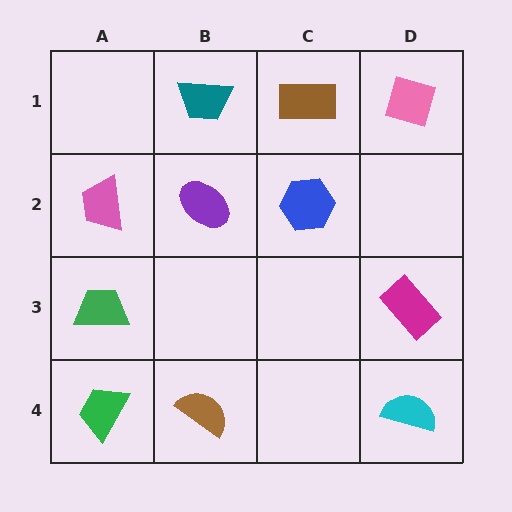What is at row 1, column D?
A pink diamond.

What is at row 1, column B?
A teal trapezoid.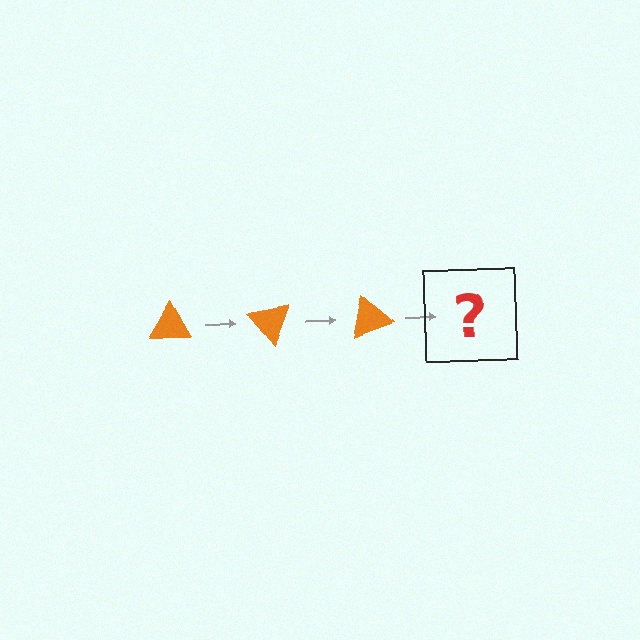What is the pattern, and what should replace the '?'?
The pattern is that the triangle rotates 50 degrees each step. The '?' should be an orange triangle rotated 150 degrees.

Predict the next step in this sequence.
The next step is an orange triangle rotated 150 degrees.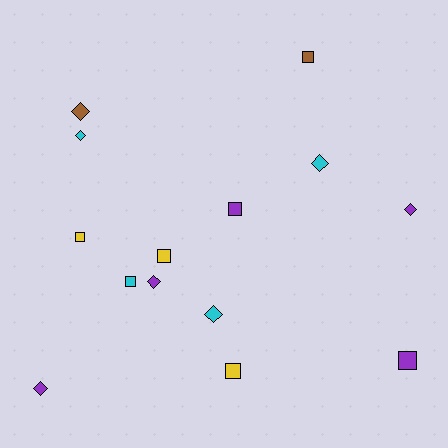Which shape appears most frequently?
Square, with 7 objects.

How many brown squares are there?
There is 1 brown square.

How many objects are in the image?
There are 14 objects.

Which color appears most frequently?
Purple, with 5 objects.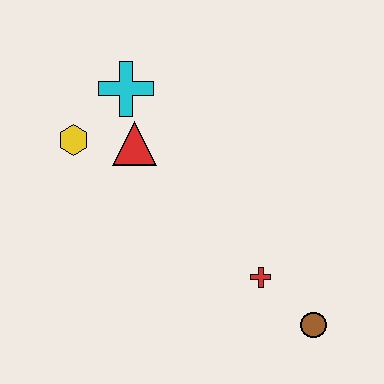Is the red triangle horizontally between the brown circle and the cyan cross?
Yes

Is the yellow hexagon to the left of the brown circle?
Yes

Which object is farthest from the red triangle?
The brown circle is farthest from the red triangle.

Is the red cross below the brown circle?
No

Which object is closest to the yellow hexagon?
The red triangle is closest to the yellow hexagon.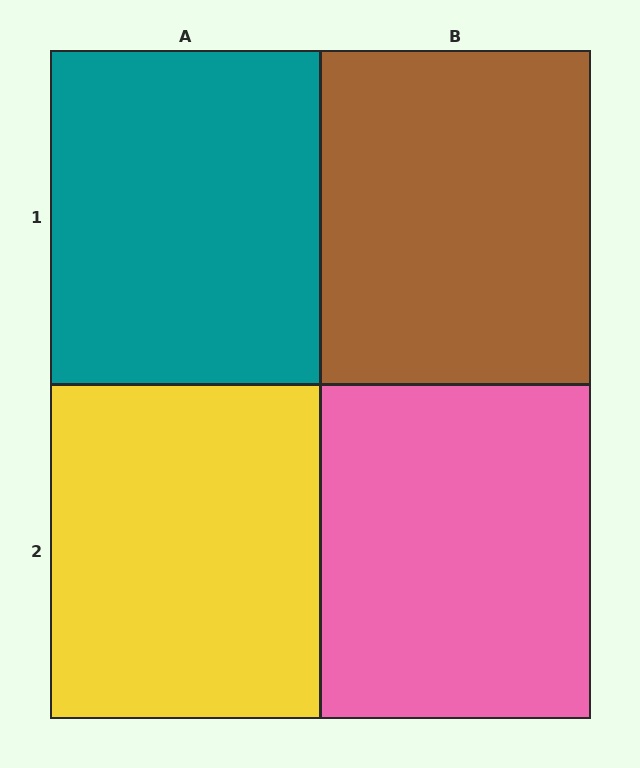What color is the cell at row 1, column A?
Teal.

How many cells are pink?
1 cell is pink.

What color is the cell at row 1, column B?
Brown.